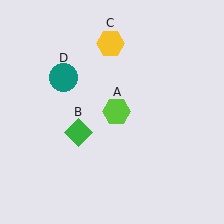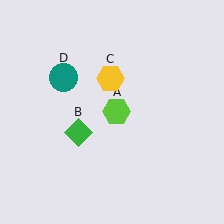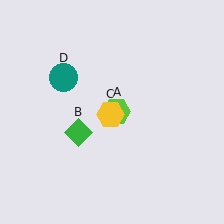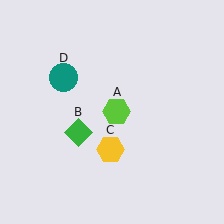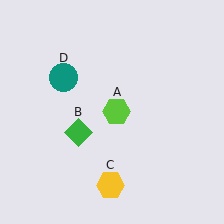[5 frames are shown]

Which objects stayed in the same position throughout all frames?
Lime hexagon (object A) and green diamond (object B) and teal circle (object D) remained stationary.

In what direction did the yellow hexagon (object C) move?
The yellow hexagon (object C) moved down.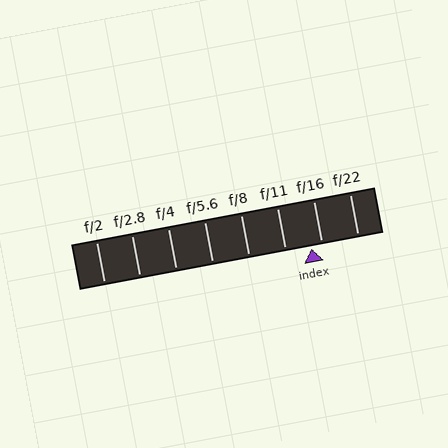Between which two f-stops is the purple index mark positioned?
The index mark is between f/11 and f/16.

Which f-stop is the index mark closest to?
The index mark is closest to f/16.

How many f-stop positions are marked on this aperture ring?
There are 8 f-stop positions marked.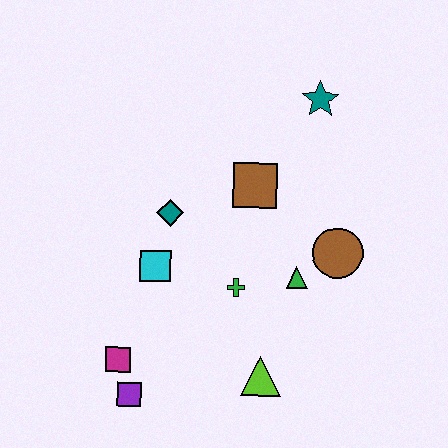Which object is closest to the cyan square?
The teal diamond is closest to the cyan square.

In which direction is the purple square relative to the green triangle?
The purple square is to the left of the green triangle.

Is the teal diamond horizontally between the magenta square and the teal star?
Yes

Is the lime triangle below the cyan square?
Yes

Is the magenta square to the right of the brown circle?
No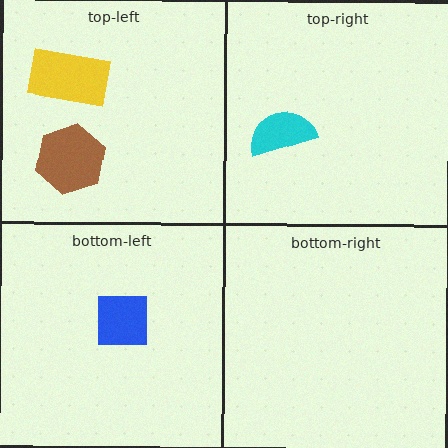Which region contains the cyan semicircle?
The top-right region.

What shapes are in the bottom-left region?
The blue square.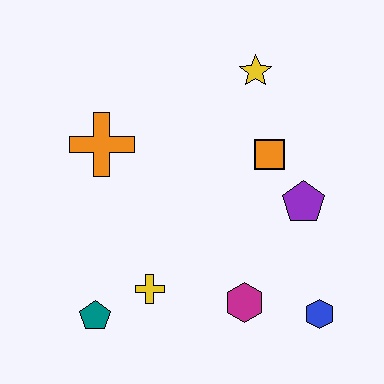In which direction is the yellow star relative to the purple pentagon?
The yellow star is above the purple pentagon.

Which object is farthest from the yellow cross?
The yellow star is farthest from the yellow cross.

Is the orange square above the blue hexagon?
Yes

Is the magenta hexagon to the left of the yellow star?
Yes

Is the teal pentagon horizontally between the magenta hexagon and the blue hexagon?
No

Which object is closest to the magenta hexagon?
The blue hexagon is closest to the magenta hexagon.